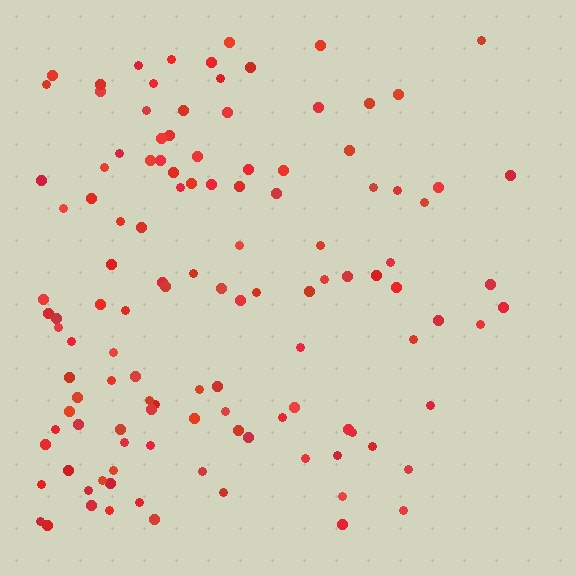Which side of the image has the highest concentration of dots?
The left.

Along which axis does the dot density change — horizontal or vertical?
Horizontal.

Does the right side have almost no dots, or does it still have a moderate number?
Still a moderate number, just noticeably fewer than the left.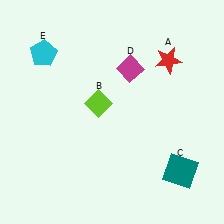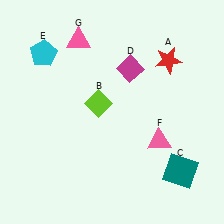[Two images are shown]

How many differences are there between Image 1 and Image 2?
There are 2 differences between the two images.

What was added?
A pink triangle (F), a pink triangle (G) were added in Image 2.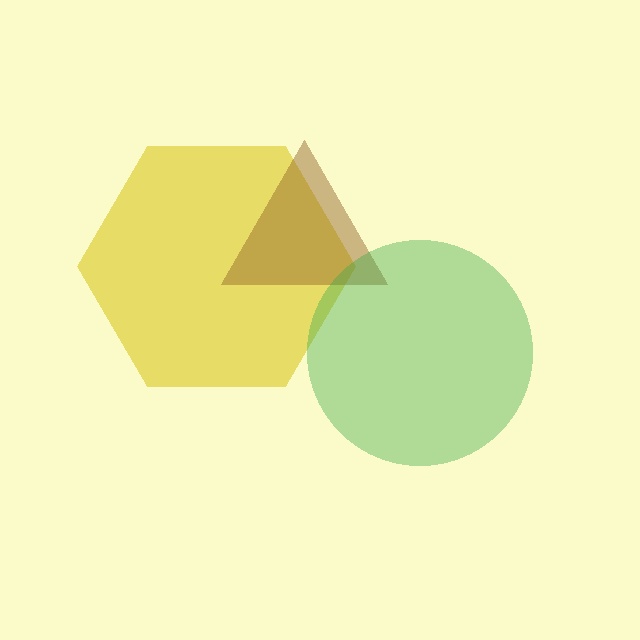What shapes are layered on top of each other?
The layered shapes are: a yellow hexagon, a brown triangle, a green circle.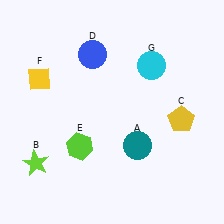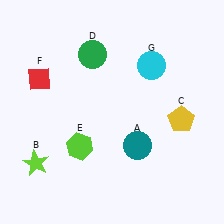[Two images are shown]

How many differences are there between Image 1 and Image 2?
There are 2 differences between the two images.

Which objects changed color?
D changed from blue to green. F changed from yellow to red.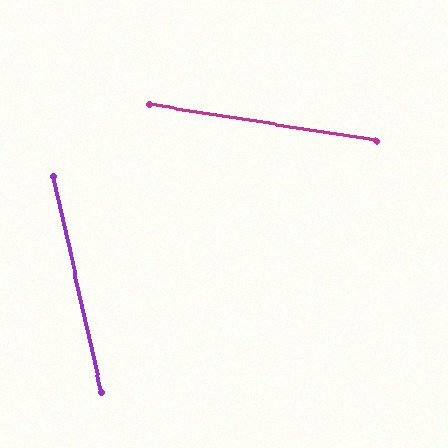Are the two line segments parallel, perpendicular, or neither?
Neither parallel nor perpendicular — they differ by about 69°.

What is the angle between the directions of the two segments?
Approximately 69 degrees.